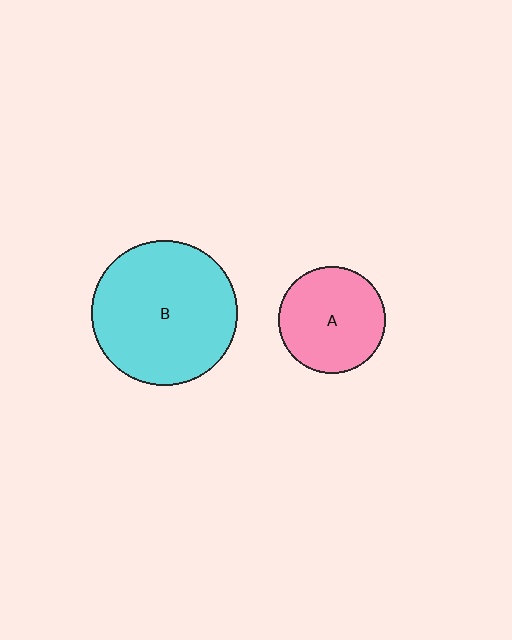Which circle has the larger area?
Circle B (cyan).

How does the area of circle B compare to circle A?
Approximately 1.8 times.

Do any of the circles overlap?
No, none of the circles overlap.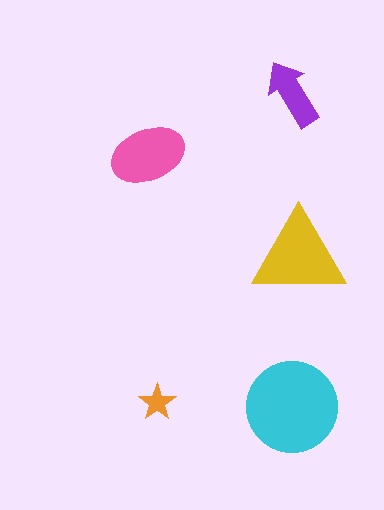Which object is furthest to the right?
The yellow triangle is rightmost.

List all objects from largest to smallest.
The cyan circle, the yellow triangle, the pink ellipse, the purple arrow, the orange star.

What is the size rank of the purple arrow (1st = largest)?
4th.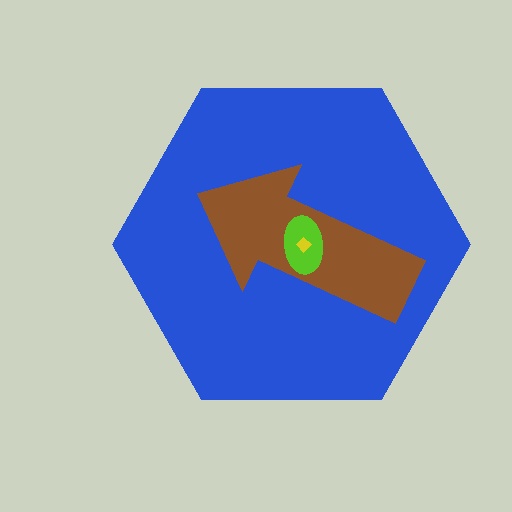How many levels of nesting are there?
4.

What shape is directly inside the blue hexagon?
The brown arrow.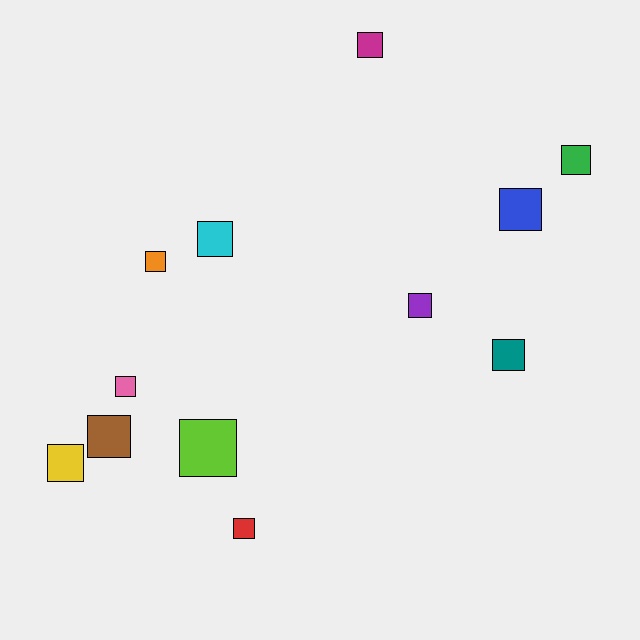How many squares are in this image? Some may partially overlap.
There are 12 squares.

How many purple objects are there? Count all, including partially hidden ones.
There is 1 purple object.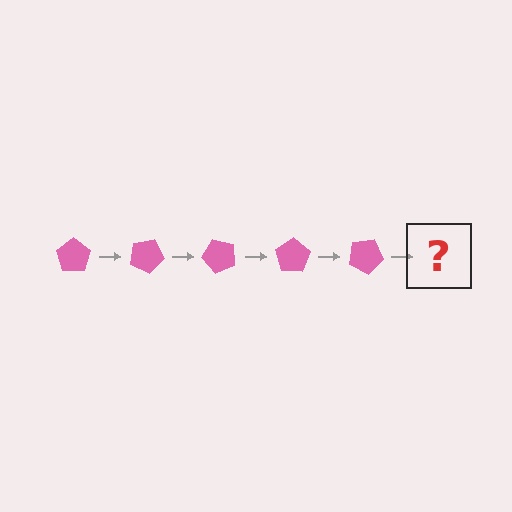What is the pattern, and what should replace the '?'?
The pattern is that the pentagon rotates 25 degrees each step. The '?' should be a pink pentagon rotated 125 degrees.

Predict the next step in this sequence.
The next step is a pink pentagon rotated 125 degrees.